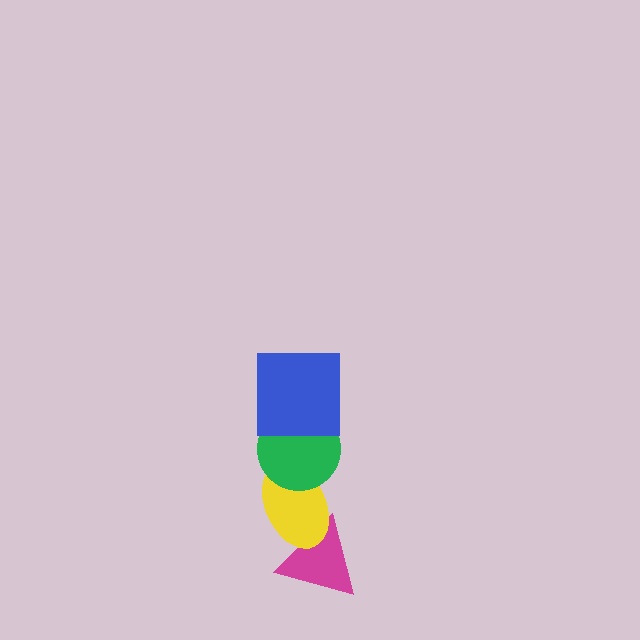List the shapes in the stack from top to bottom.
From top to bottom: the blue square, the green circle, the yellow ellipse, the magenta triangle.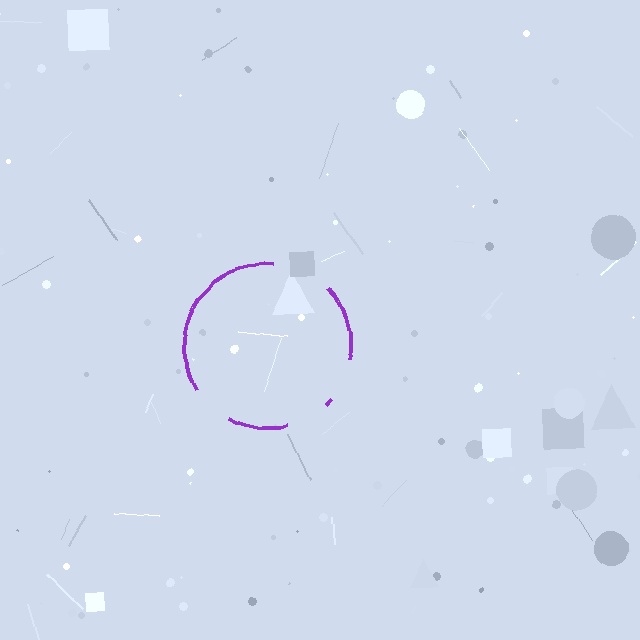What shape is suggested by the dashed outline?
The dashed outline suggests a circle.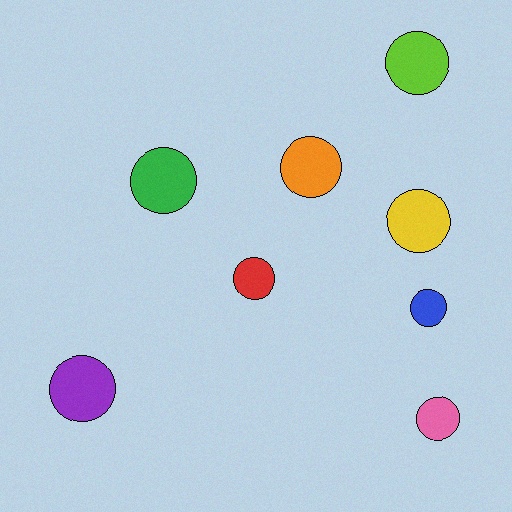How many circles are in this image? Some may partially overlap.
There are 8 circles.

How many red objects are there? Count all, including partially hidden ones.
There is 1 red object.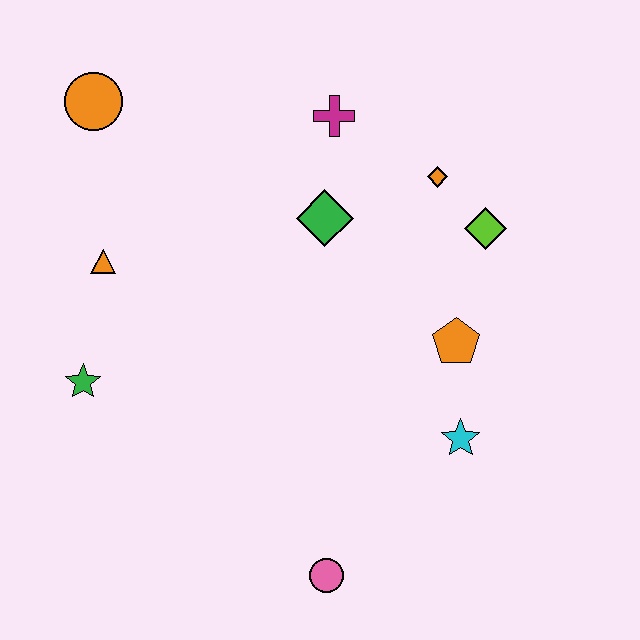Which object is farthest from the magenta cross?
The pink circle is farthest from the magenta cross.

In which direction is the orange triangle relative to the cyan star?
The orange triangle is to the left of the cyan star.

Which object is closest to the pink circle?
The cyan star is closest to the pink circle.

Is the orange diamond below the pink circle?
No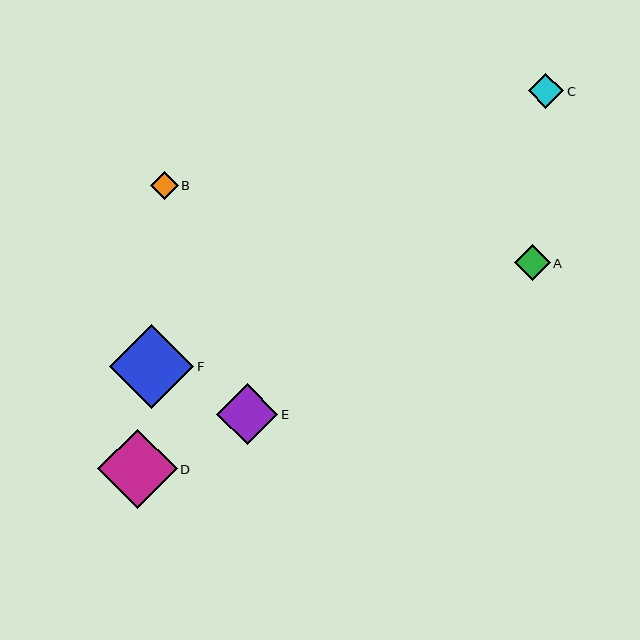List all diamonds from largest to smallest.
From largest to smallest: F, D, E, C, A, B.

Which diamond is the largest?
Diamond F is the largest with a size of approximately 84 pixels.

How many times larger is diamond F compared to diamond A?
Diamond F is approximately 2.4 times the size of diamond A.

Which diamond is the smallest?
Diamond B is the smallest with a size of approximately 28 pixels.